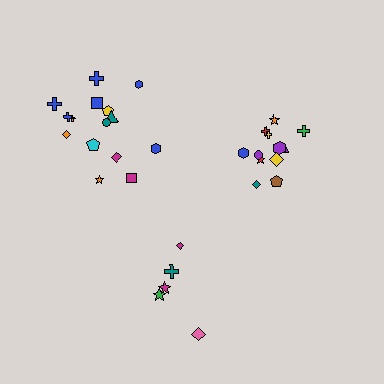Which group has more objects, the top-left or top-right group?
The top-left group.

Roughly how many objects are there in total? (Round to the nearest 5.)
Roughly 30 objects in total.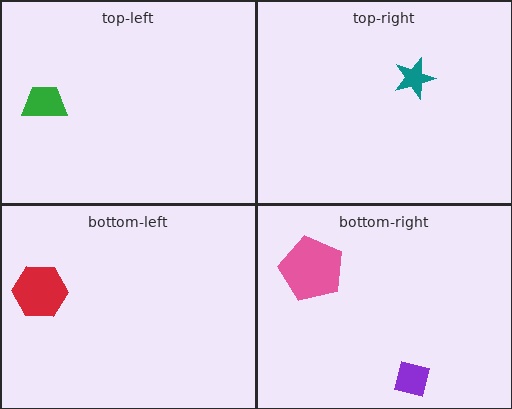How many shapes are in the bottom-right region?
2.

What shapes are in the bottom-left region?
The red hexagon.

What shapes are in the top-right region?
The teal star.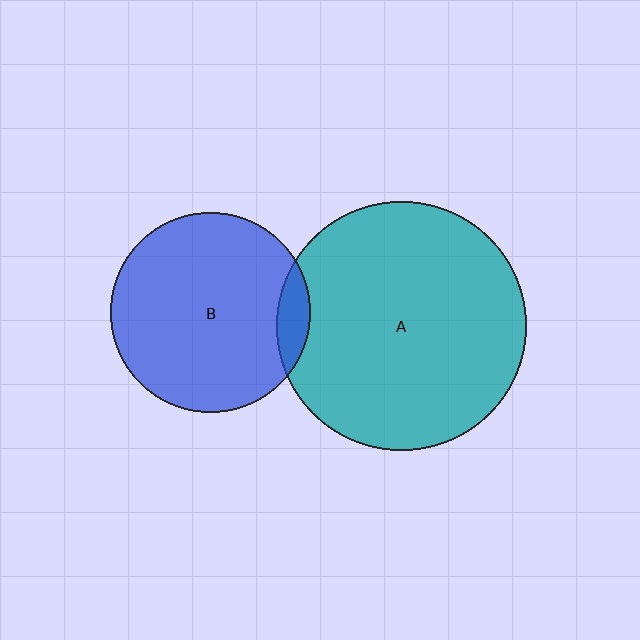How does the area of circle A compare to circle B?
Approximately 1.6 times.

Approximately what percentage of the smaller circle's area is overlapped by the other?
Approximately 10%.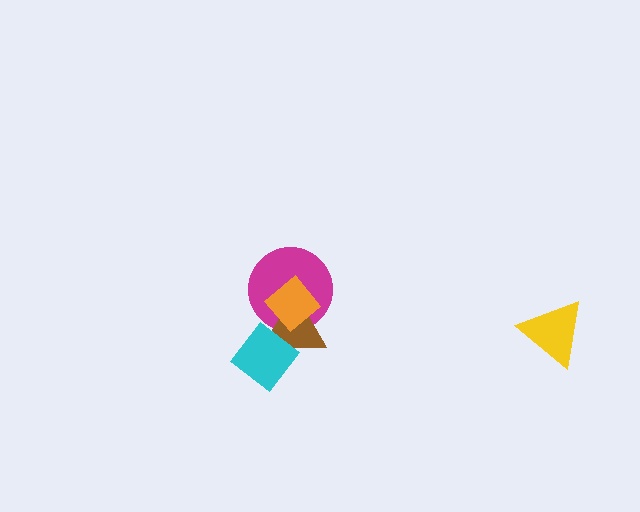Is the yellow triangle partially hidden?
No, no other shape covers it.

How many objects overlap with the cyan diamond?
1 object overlaps with the cyan diamond.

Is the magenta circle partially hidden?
Yes, it is partially covered by another shape.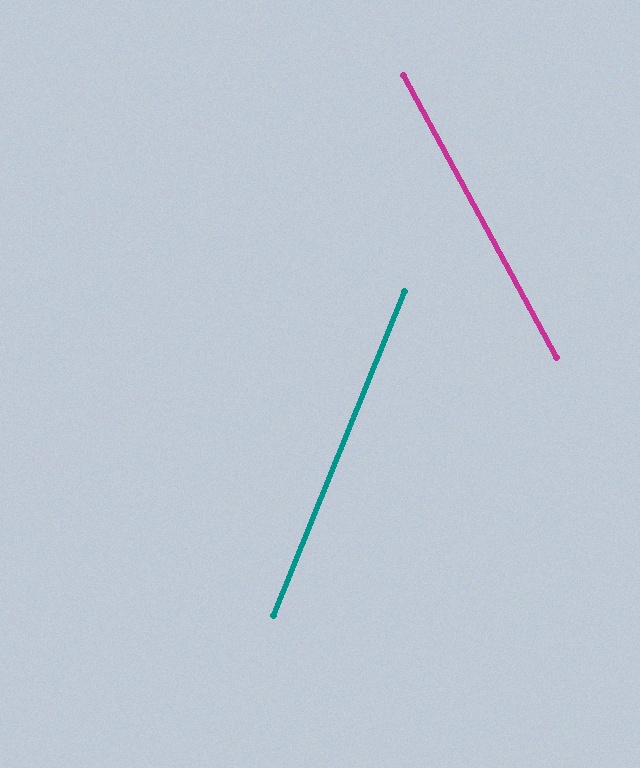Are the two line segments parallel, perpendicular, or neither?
Neither parallel nor perpendicular — they differ by about 50°.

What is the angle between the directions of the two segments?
Approximately 50 degrees.